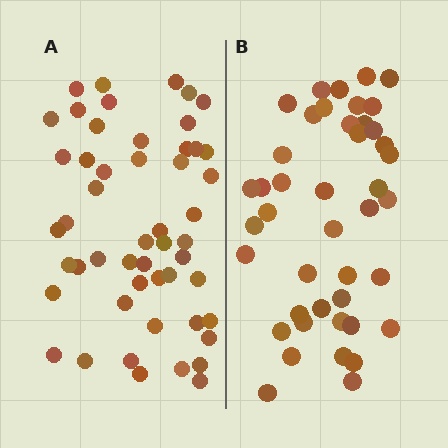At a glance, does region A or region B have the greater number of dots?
Region A (the left region) has more dots.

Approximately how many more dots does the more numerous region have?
Region A has roughly 8 or so more dots than region B.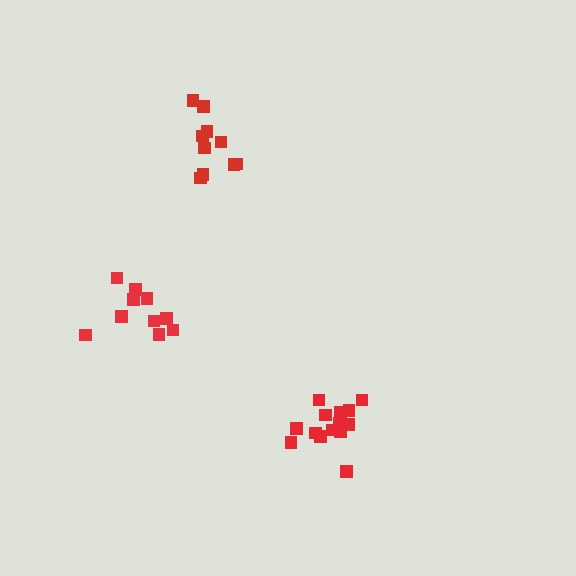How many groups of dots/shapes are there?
There are 3 groups.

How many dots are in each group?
Group 1: 10 dots, Group 2: 11 dots, Group 3: 14 dots (35 total).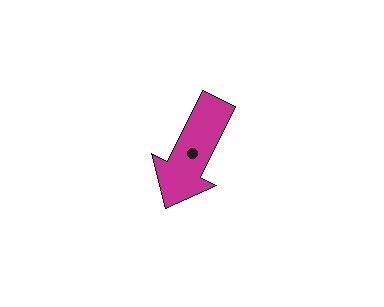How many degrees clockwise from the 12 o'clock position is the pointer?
Approximately 206 degrees.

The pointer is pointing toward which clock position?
Roughly 7 o'clock.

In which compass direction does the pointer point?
Southwest.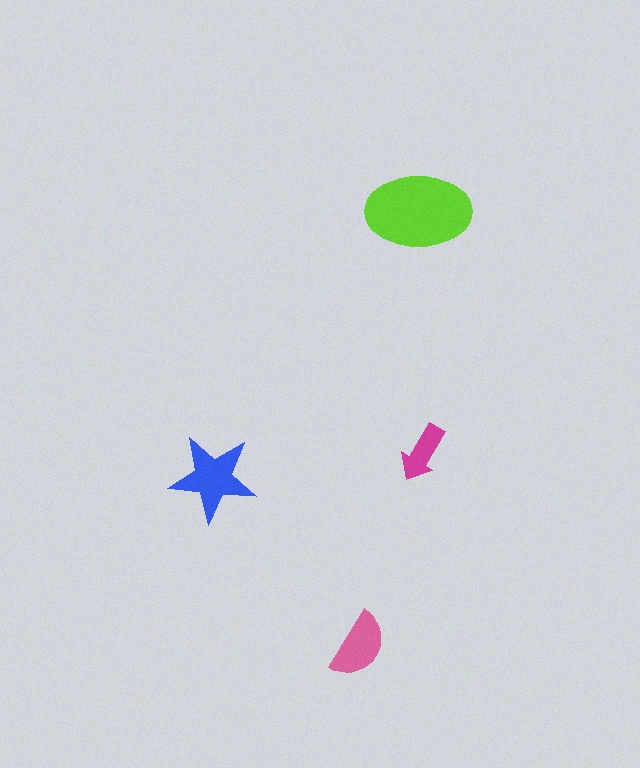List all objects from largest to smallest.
The lime ellipse, the blue star, the pink semicircle, the magenta arrow.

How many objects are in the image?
There are 4 objects in the image.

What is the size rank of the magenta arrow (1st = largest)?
4th.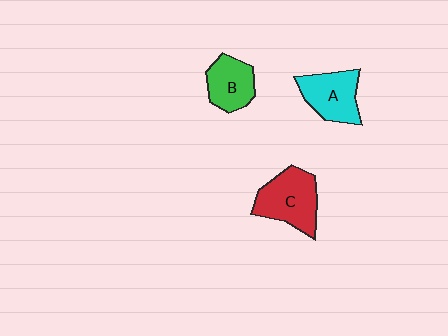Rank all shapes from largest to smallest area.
From largest to smallest: C (red), A (cyan), B (green).